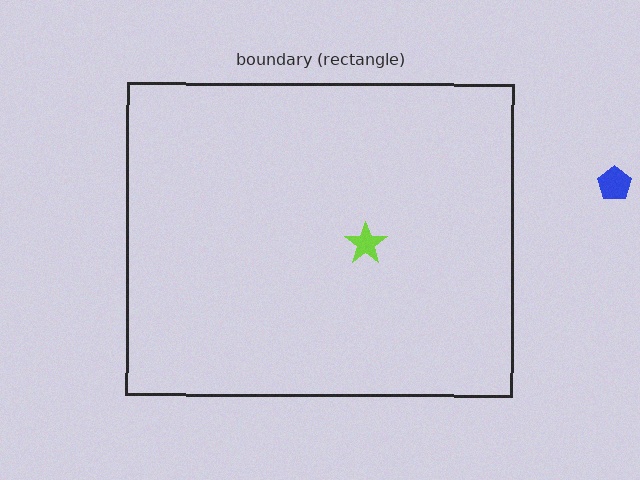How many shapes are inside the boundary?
1 inside, 1 outside.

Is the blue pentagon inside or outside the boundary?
Outside.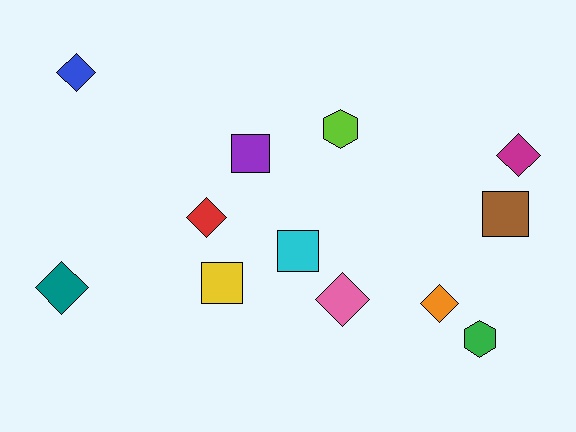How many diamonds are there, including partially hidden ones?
There are 6 diamonds.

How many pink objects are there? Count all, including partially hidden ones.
There is 1 pink object.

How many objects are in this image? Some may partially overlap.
There are 12 objects.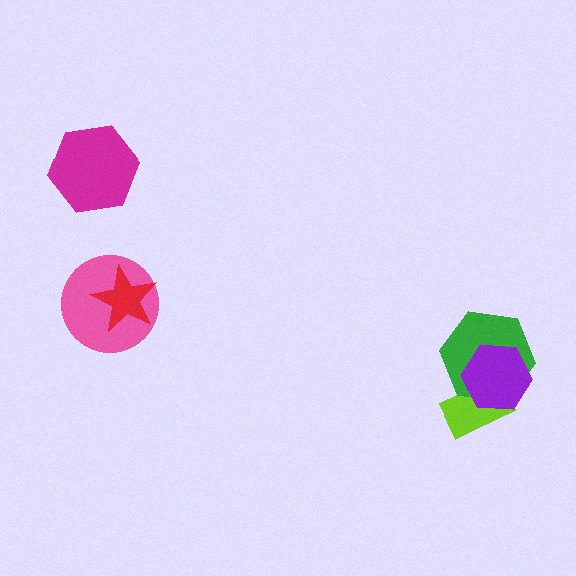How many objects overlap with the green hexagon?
2 objects overlap with the green hexagon.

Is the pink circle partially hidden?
Yes, it is partially covered by another shape.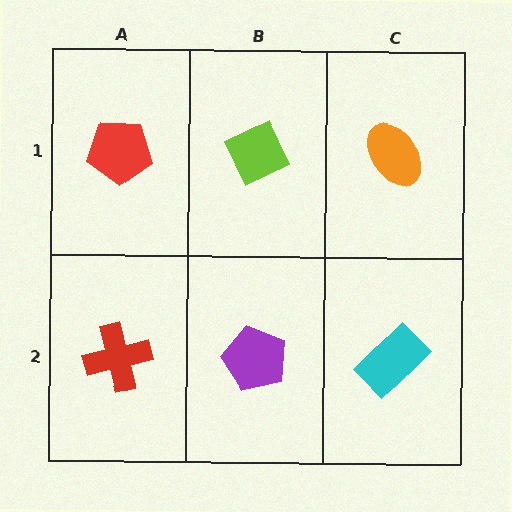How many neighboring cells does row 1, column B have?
3.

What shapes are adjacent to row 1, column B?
A purple pentagon (row 2, column B), a red pentagon (row 1, column A), an orange ellipse (row 1, column C).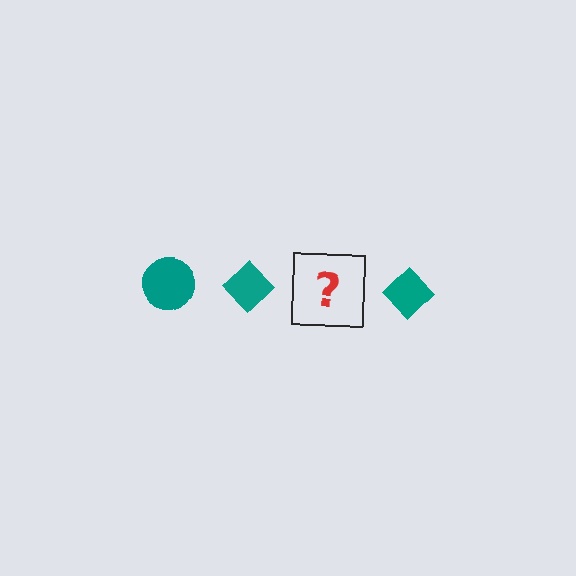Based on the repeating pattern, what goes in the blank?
The blank should be a teal circle.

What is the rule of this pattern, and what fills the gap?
The rule is that the pattern cycles through circle, diamond shapes in teal. The gap should be filled with a teal circle.